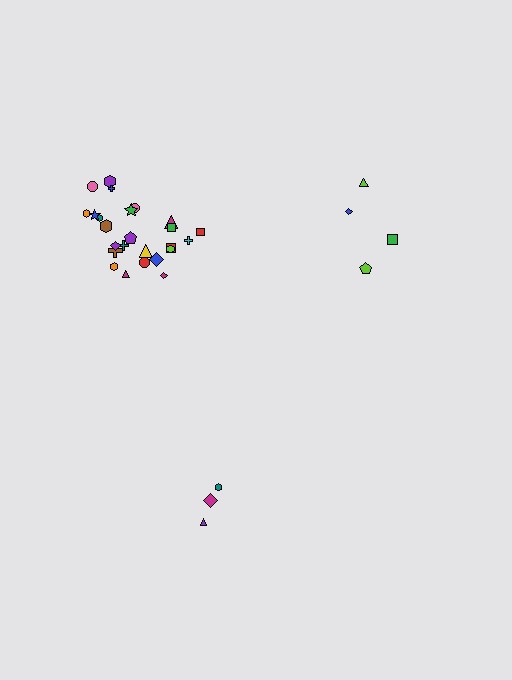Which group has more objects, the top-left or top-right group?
The top-left group.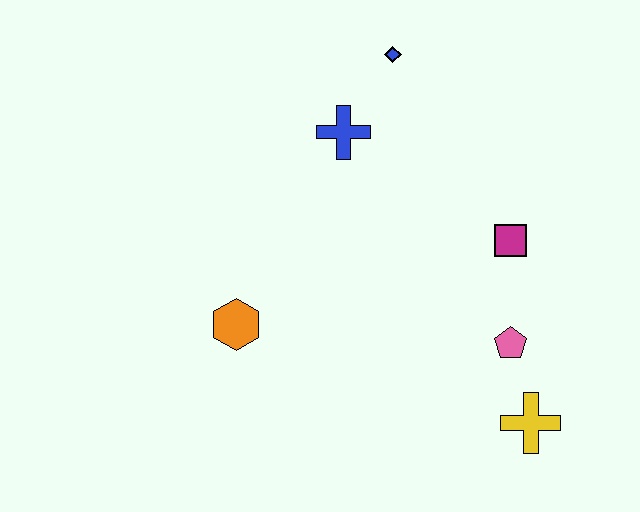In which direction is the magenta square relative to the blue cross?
The magenta square is to the right of the blue cross.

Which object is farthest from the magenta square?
The orange hexagon is farthest from the magenta square.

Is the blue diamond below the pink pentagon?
No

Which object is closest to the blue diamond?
The blue cross is closest to the blue diamond.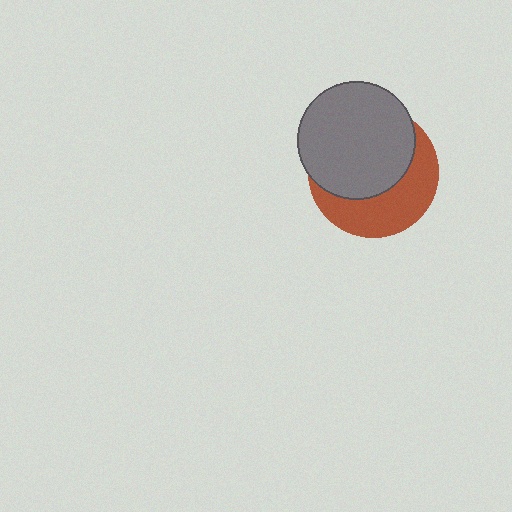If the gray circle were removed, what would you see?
You would see the complete brown circle.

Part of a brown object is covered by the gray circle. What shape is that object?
It is a circle.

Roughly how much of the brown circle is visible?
A small part of it is visible (roughly 42%).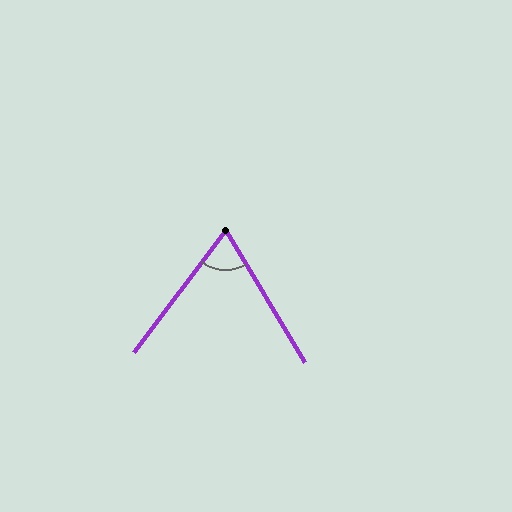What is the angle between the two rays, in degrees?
Approximately 68 degrees.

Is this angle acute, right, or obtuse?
It is acute.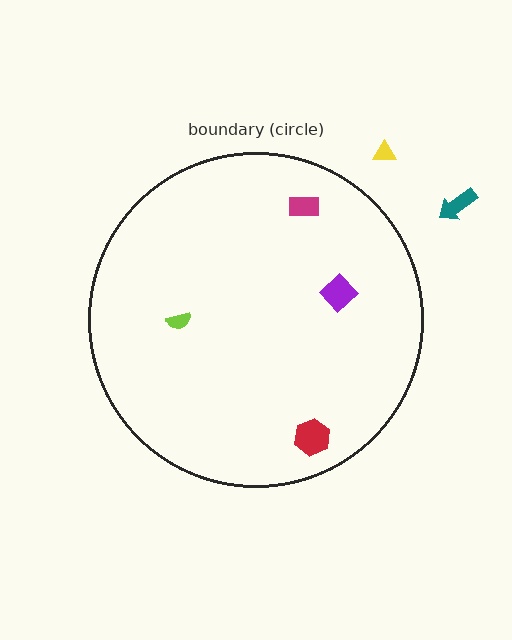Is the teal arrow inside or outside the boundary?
Outside.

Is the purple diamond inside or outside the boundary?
Inside.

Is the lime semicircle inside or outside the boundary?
Inside.